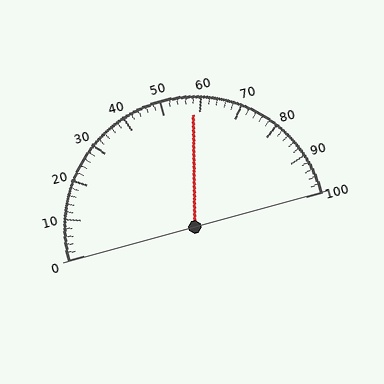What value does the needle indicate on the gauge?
The needle indicates approximately 58.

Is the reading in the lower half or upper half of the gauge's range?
The reading is in the upper half of the range (0 to 100).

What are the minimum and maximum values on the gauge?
The gauge ranges from 0 to 100.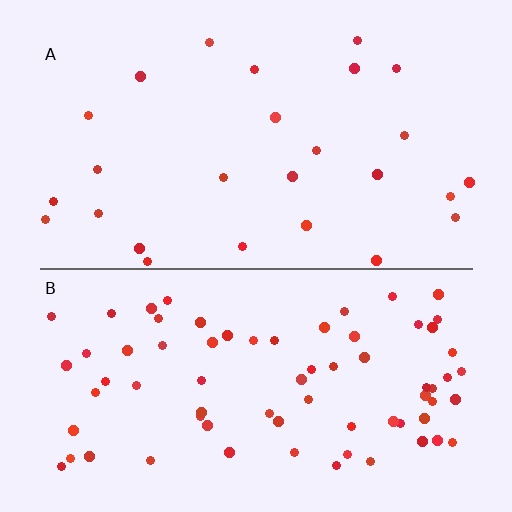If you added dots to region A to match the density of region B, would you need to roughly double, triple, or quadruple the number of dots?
Approximately triple.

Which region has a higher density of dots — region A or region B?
B (the bottom).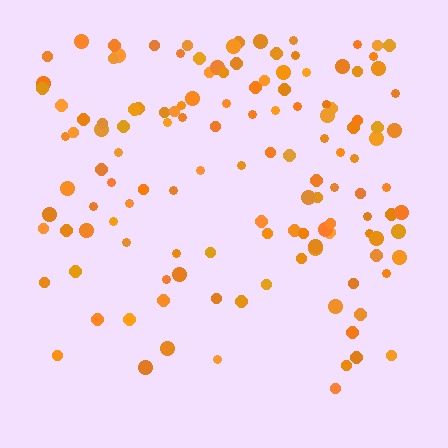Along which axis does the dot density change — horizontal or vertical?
Vertical.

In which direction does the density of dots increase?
From bottom to top, with the top side densest.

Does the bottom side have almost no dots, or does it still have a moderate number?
Still a moderate number, just noticeably fewer than the top.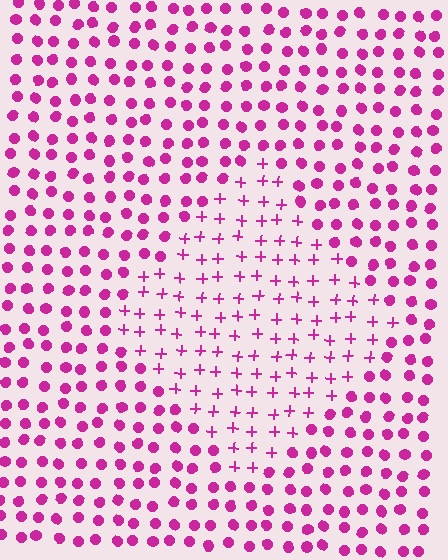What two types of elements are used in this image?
The image uses plus signs inside the diamond region and circles outside it.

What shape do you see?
I see a diamond.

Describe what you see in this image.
The image is filled with small magenta elements arranged in a uniform grid. A diamond-shaped region contains plus signs, while the surrounding area contains circles. The boundary is defined purely by the change in element shape.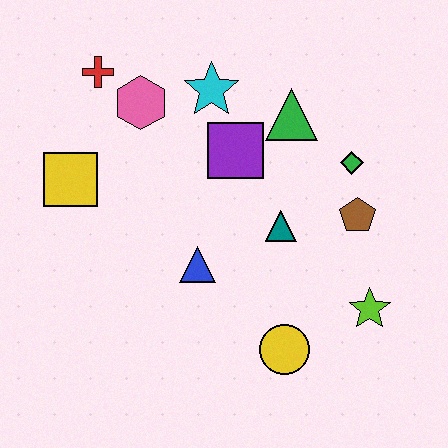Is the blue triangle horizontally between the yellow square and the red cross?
No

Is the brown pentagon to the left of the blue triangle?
No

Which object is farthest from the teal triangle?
The red cross is farthest from the teal triangle.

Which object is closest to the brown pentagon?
The green diamond is closest to the brown pentagon.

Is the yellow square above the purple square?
No